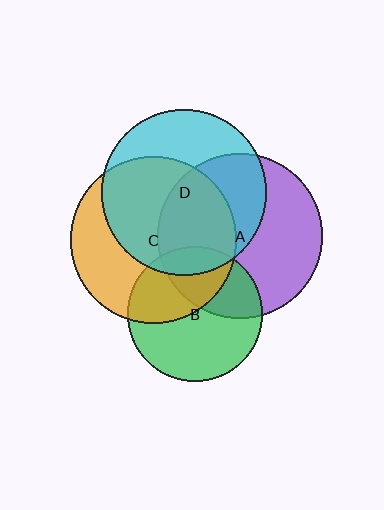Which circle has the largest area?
Circle C (orange).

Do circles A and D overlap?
Yes.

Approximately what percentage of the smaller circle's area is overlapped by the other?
Approximately 45%.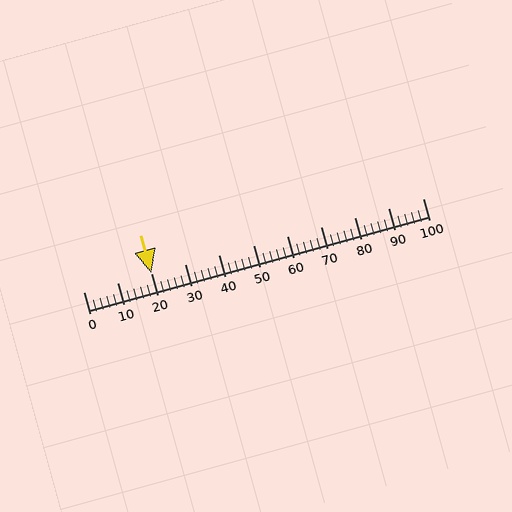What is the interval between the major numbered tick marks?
The major tick marks are spaced 10 units apart.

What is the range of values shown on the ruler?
The ruler shows values from 0 to 100.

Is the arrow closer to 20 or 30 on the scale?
The arrow is closer to 20.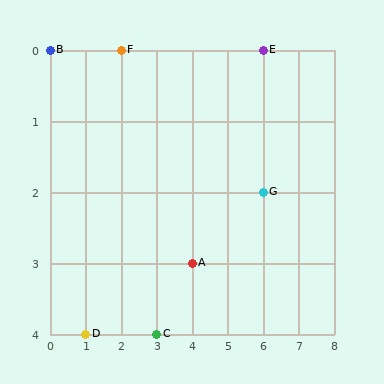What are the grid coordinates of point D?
Point D is at grid coordinates (1, 4).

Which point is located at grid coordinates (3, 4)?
Point C is at (3, 4).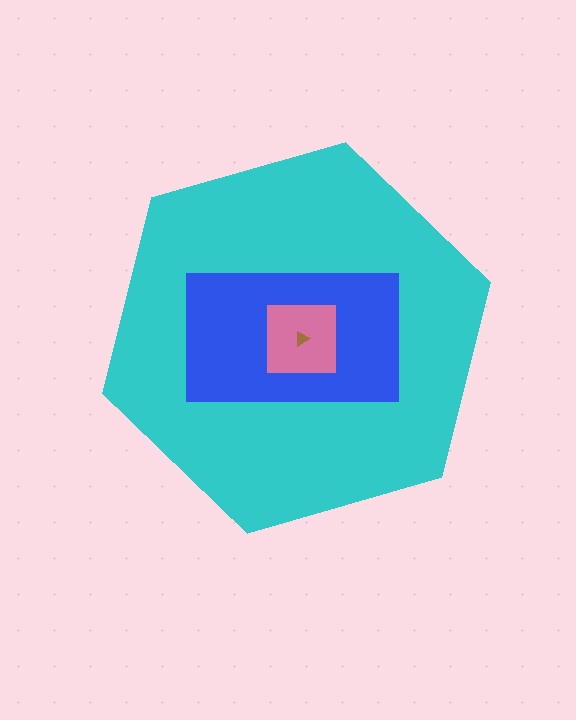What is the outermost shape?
The cyan hexagon.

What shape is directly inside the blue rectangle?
The pink square.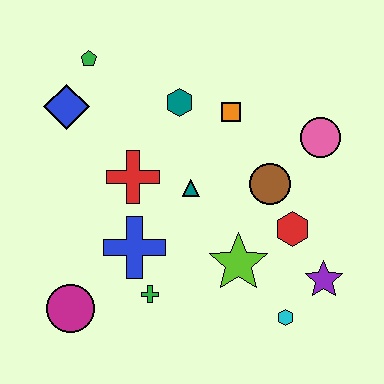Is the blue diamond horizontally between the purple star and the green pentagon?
No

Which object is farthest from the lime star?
The green pentagon is farthest from the lime star.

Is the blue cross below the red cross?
Yes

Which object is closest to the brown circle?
The red hexagon is closest to the brown circle.